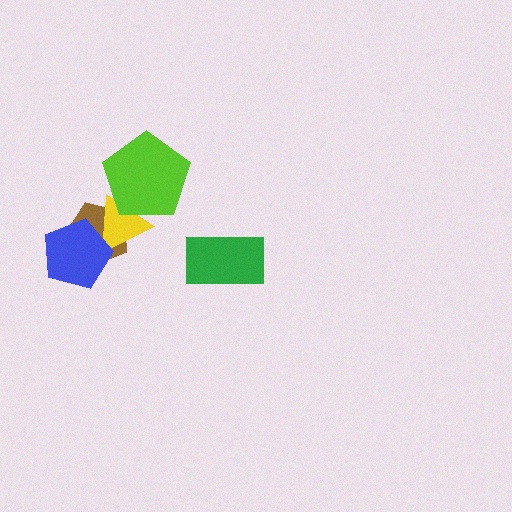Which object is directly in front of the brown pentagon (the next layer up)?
The yellow triangle is directly in front of the brown pentagon.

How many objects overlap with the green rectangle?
0 objects overlap with the green rectangle.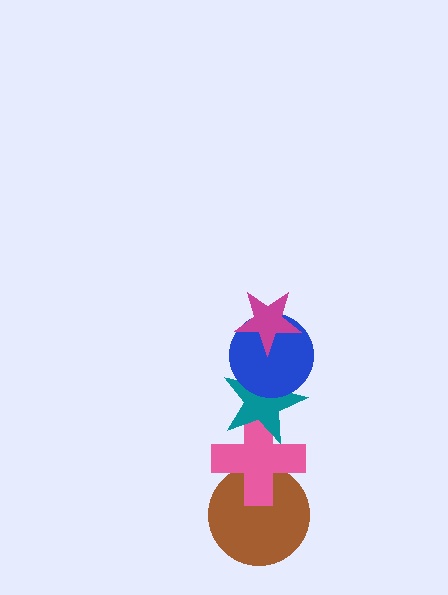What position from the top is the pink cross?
The pink cross is 4th from the top.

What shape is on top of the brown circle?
The pink cross is on top of the brown circle.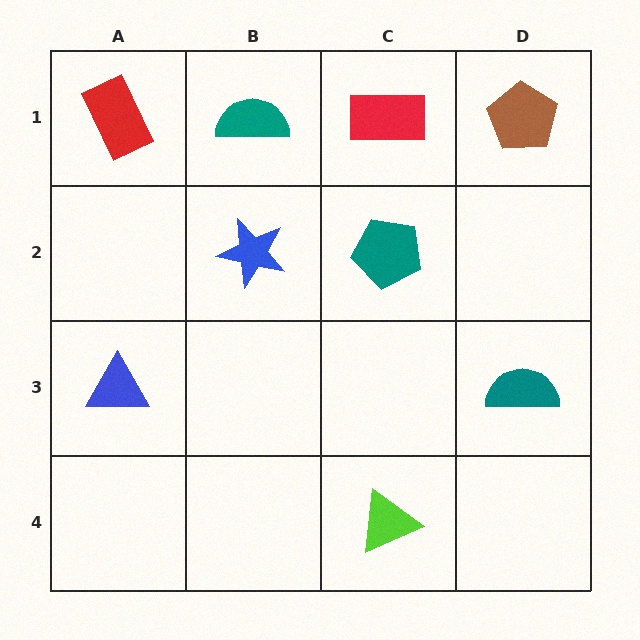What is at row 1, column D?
A brown pentagon.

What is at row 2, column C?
A teal pentagon.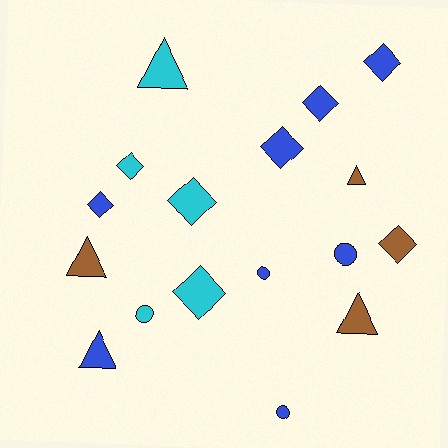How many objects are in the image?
There are 17 objects.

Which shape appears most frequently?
Diamond, with 8 objects.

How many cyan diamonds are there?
There are 3 cyan diamonds.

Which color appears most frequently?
Blue, with 8 objects.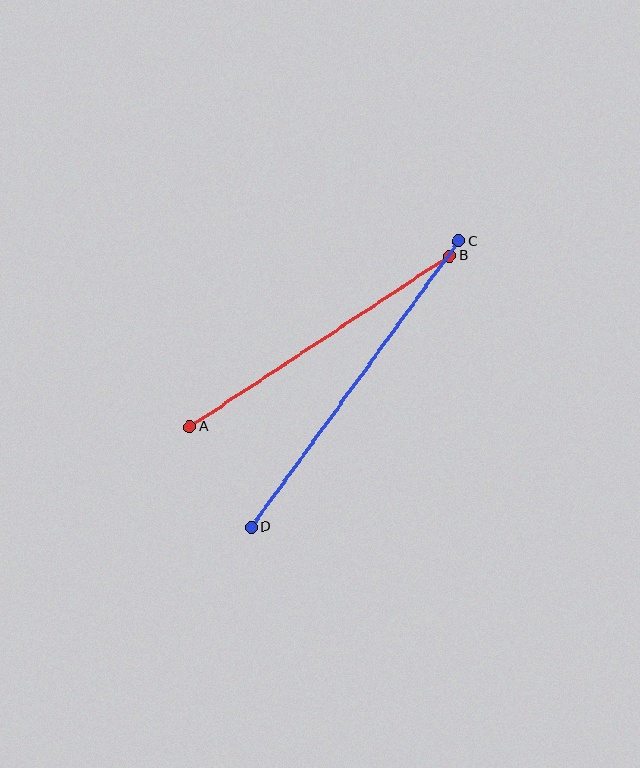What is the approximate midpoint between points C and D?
The midpoint is at approximately (355, 384) pixels.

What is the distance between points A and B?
The distance is approximately 311 pixels.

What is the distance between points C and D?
The distance is approximately 353 pixels.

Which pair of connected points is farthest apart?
Points C and D are farthest apart.